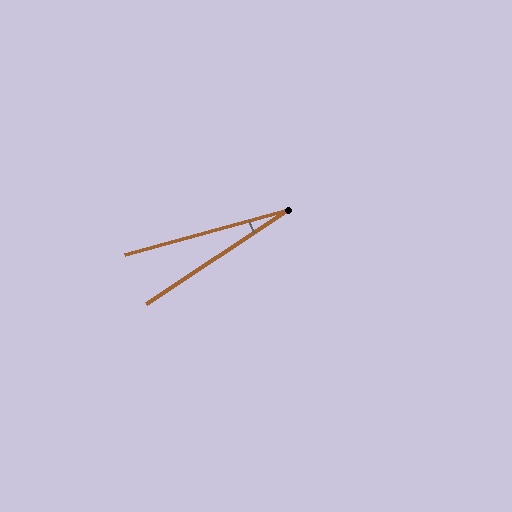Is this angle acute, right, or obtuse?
It is acute.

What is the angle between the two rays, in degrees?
Approximately 18 degrees.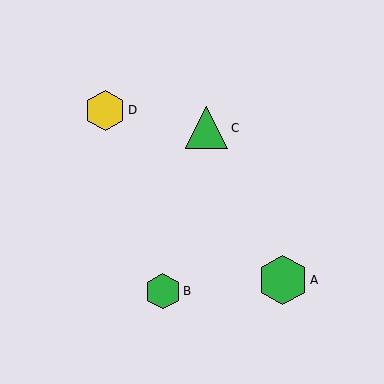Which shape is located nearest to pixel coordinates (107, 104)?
The yellow hexagon (labeled D) at (105, 110) is nearest to that location.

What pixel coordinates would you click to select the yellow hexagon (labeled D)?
Click at (105, 110) to select the yellow hexagon D.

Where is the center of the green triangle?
The center of the green triangle is at (207, 128).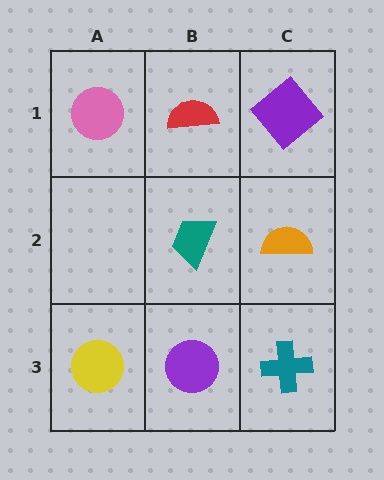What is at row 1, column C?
A purple diamond.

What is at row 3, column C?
A teal cross.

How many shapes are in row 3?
3 shapes.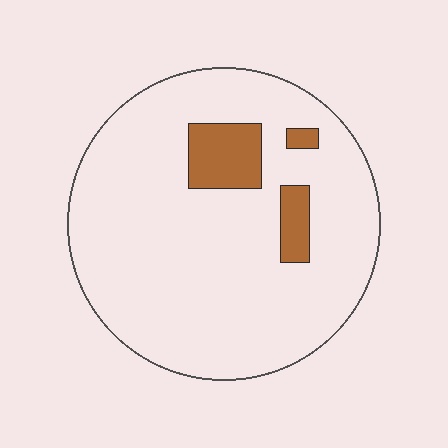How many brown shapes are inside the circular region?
3.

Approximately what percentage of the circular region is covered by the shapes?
Approximately 10%.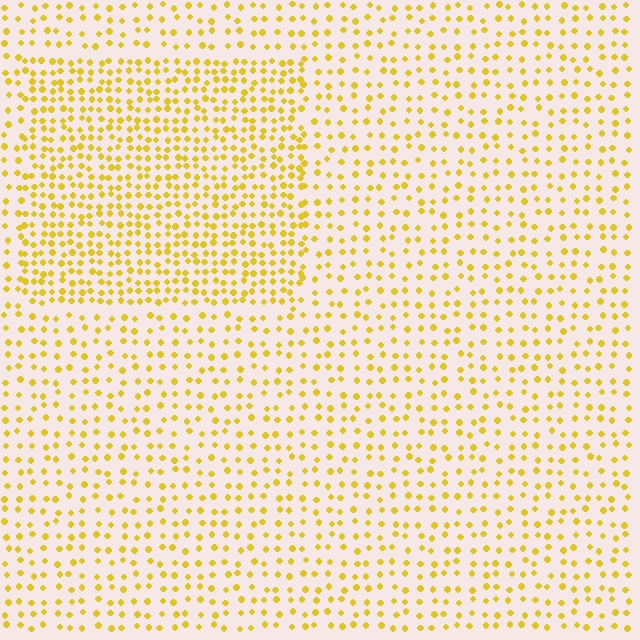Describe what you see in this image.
The image contains small yellow elements arranged at two different densities. A rectangle-shaped region is visible where the elements are more densely packed than the surrounding area.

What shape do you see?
I see a rectangle.